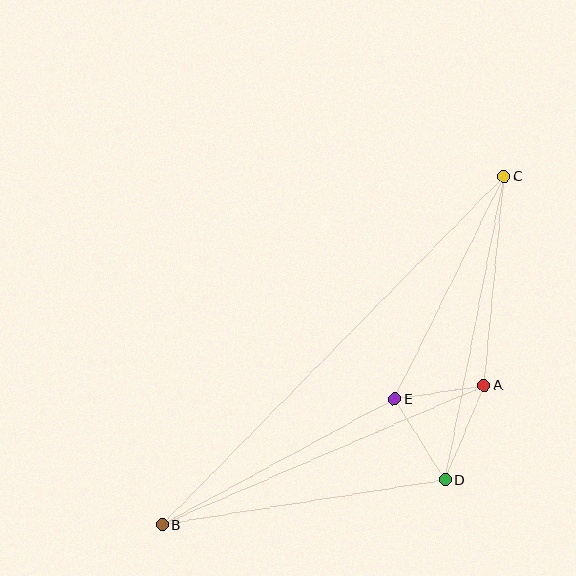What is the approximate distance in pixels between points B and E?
The distance between B and E is approximately 264 pixels.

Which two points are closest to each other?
Points A and E are closest to each other.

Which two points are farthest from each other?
Points B and C are farthest from each other.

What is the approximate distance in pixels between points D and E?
The distance between D and E is approximately 96 pixels.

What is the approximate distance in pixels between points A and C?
The distance between A and C is approximately 210 pixels.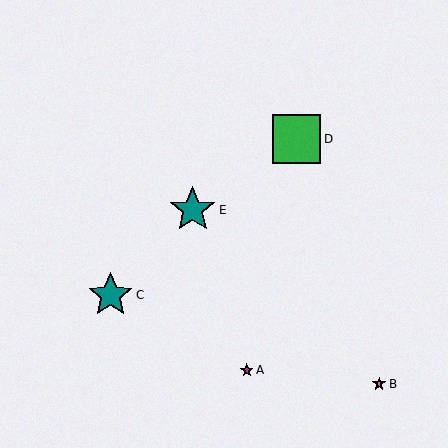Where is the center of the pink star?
The center of the pink star is at (379, 384).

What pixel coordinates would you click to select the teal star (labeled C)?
Click at (111, 295) to select the teal star C.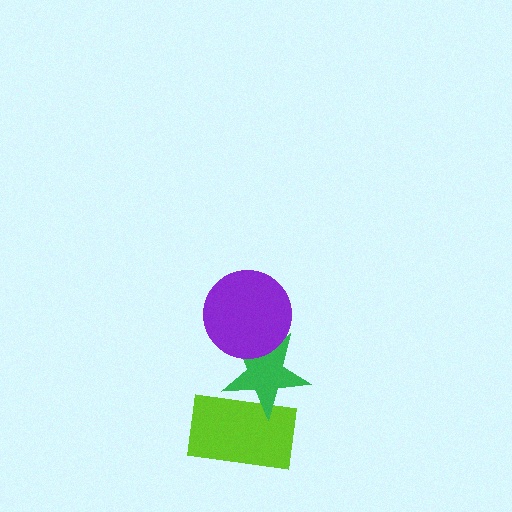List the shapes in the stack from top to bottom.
From top to bottom: the purple circle, the green star, the lime rectangle.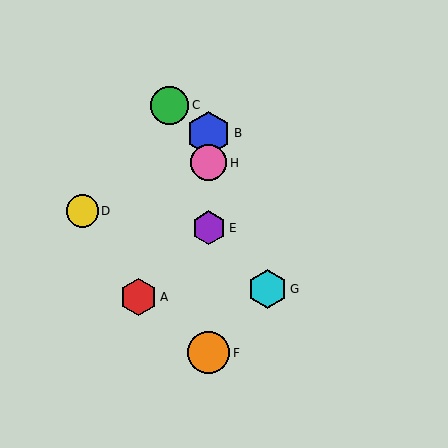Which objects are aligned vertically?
Objects B, E, F, H are aligned vertically.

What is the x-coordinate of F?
Object F is at x≈209.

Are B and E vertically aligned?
Yes, both are at x≈209.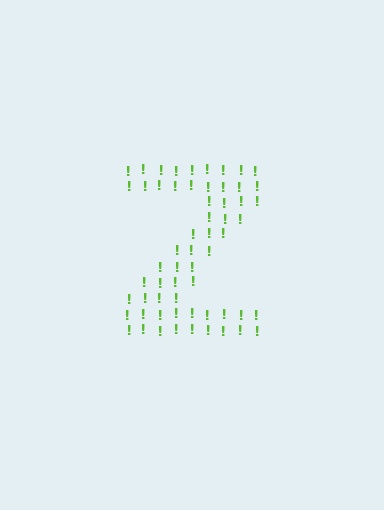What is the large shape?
The large shape is the letter Z.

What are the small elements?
The small elements are exclamation marks.